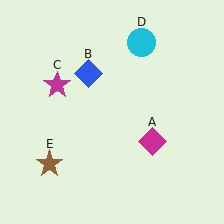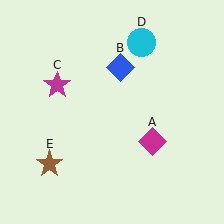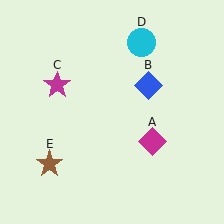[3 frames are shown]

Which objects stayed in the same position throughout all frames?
Magenta diamond (object A) and magenta star (object C) and cyan circle (object D) and brown star (object E) remained stationary.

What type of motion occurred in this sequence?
The blue diamond (object B) rotated clockwise around the center of the scene.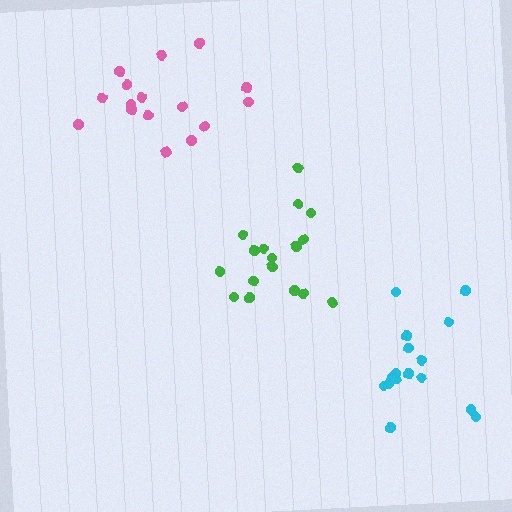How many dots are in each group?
Group 1: 17 dots, Group 2: 16 dots, Group 3: 16 dots (49 total).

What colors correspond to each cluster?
The clusters are colored: green, pink, cyan.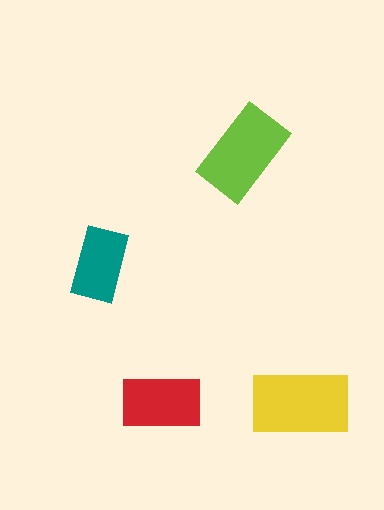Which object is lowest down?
The yellow rectangle is bottommost.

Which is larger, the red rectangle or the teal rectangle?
The red one.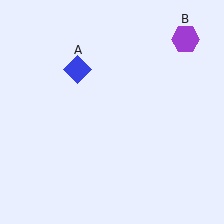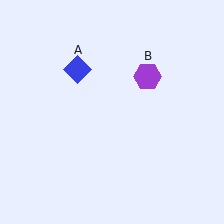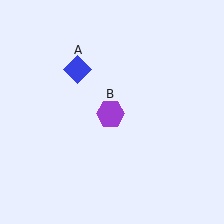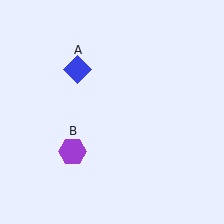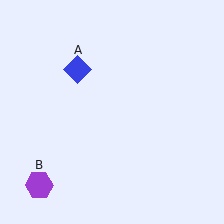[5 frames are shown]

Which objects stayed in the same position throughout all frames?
Blue diamond (object A) remained stationary.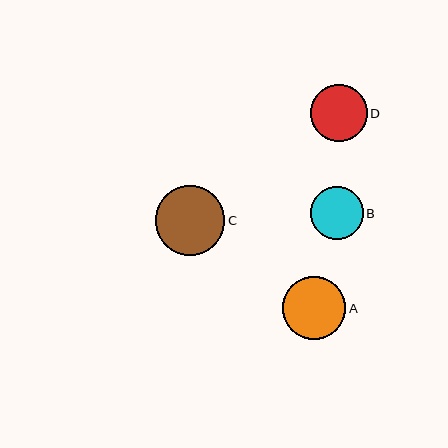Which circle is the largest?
Circle C is the largest with a size of approximately 70 pixels.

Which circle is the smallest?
Circle B is the smallest with a size of approximately 53 pixels.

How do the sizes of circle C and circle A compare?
Circle C and circle A are approximately the same size.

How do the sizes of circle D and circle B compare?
Circle D and circle B are approximately the same size.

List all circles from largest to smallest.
From largest to smallest: C, A, D, B.